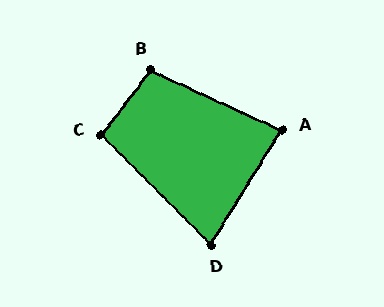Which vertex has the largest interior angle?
B, at approximately 103 degrees.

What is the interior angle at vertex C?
Approximately 97 degrees (obtuse).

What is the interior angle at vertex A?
Approximately 83 degrees (acute).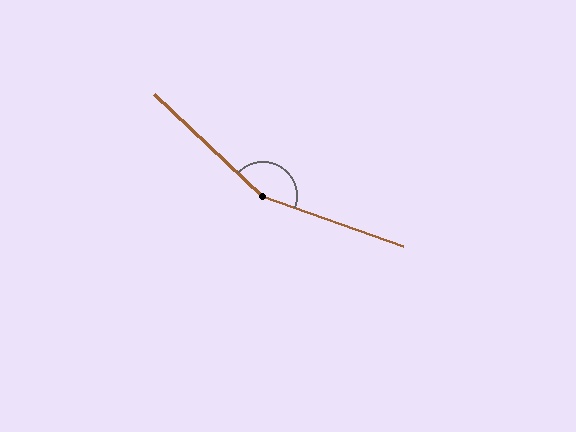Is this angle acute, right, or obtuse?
It is obtuse.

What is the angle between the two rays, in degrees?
Approximately 157 degrees.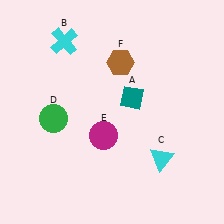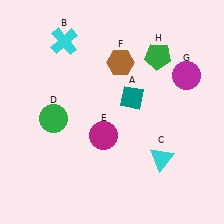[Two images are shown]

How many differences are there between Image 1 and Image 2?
There are 2 differences between the two images.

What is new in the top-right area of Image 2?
A magenta circle (G) was added in the top-right area of Image 2.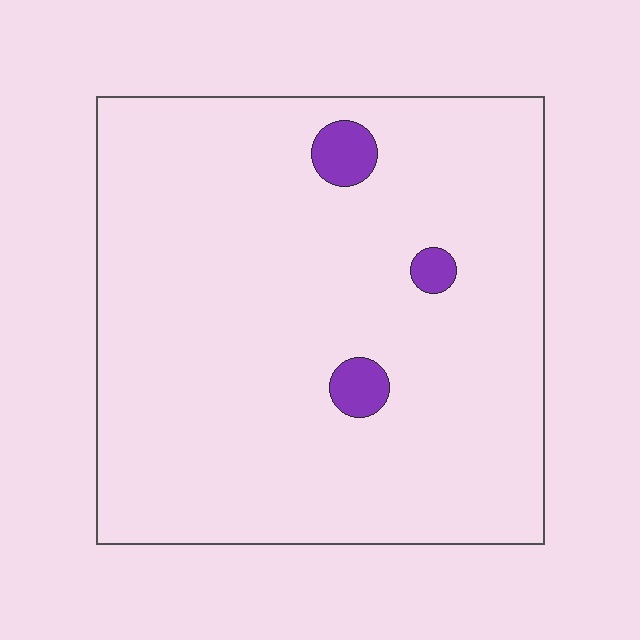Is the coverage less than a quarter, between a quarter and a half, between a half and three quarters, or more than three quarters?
Less than a quarter.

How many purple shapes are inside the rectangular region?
3.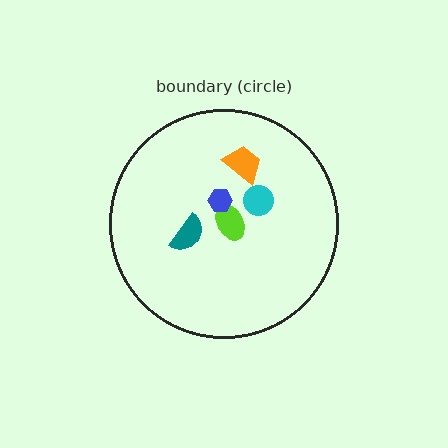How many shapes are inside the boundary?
5 inside, 0 outside.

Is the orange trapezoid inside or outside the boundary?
Inside.